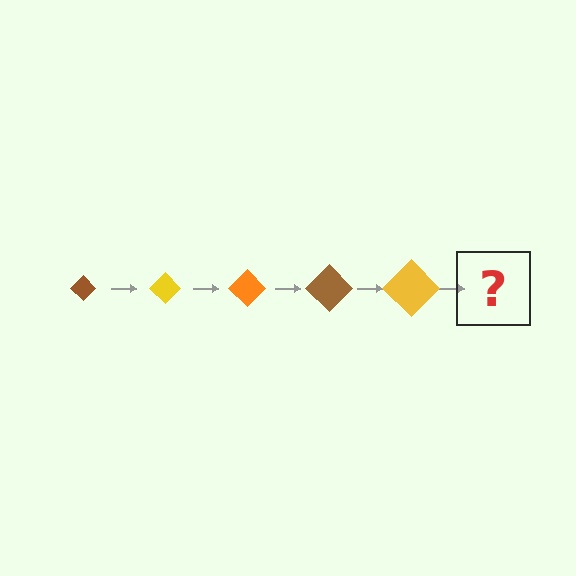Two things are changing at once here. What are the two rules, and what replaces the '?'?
The two rules are that the diamond grows larger each step and the color cycles through brown, yellow, and orange. The '?' should be an orange diamond, larger than the previous one.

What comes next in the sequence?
The next element should be an orange diamond, larger than the previous one.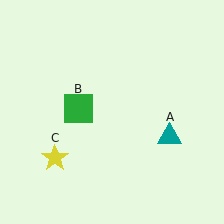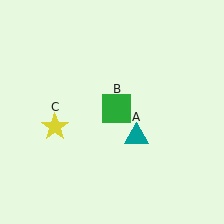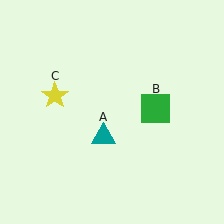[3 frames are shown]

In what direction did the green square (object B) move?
The green square (object B) moved right.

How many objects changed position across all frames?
3 objects changed position: teal triangle (object A), green square (object B), yellow star (object C).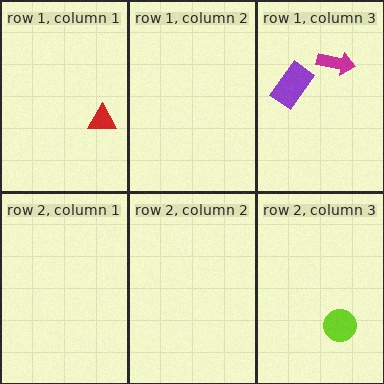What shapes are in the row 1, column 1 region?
The red triangle.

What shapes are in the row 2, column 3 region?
The lime circle.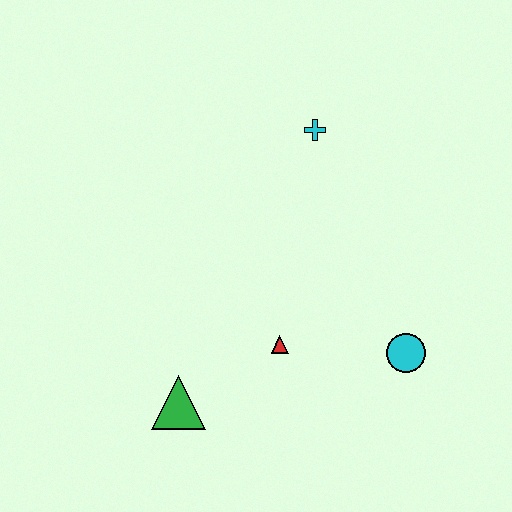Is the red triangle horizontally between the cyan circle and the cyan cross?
No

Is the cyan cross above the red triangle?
Yes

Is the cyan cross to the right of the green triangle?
Yes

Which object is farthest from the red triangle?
The cyan cross is farthest from the red triangle.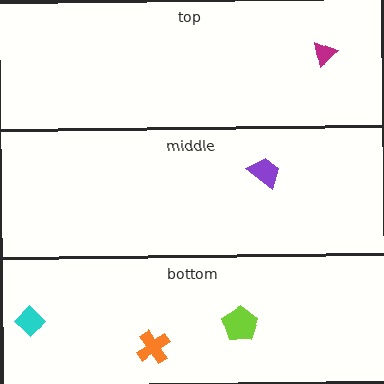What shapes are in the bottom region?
The cyan diamond, the orange cross, the lime pentagon.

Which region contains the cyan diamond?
The bottom region.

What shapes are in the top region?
The magenta triangle.